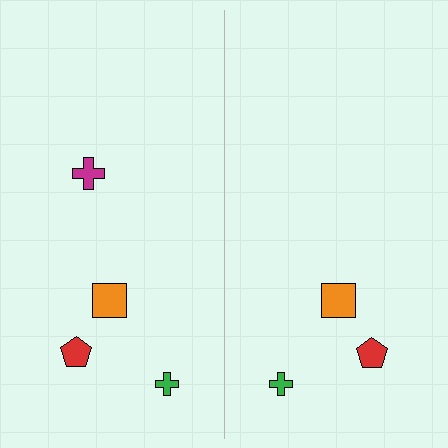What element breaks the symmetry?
A magenta cross is missing from the right side.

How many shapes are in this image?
There are 7 shapes in this image.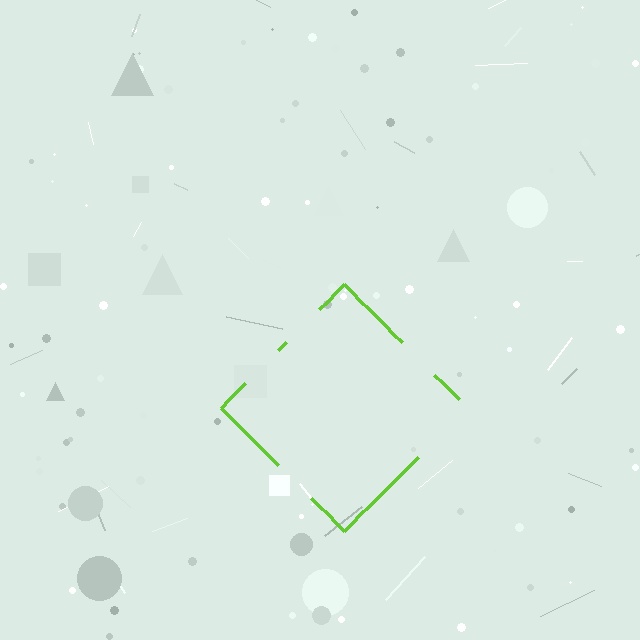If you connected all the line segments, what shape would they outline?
They would outline a diamond.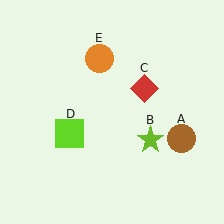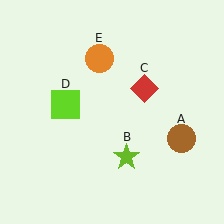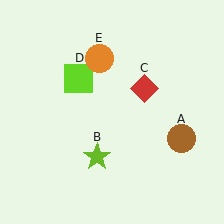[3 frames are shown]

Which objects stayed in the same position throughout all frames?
Brown circle (object A) and red diamond (object C) and orange circle (object E) remained stationary.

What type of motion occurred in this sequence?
The lime star (object B), lime square (object D) rotated clockwise around the center of the scene.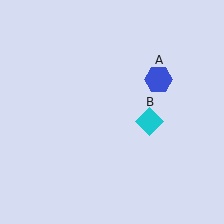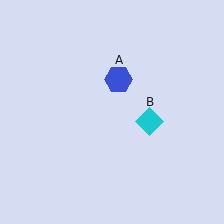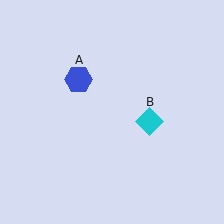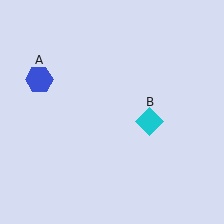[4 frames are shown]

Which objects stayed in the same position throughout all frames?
Cyan diamond (object B) remained stationary.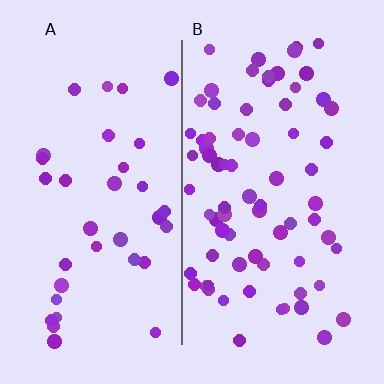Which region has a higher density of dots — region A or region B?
B (the right).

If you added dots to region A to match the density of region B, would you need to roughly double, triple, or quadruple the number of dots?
Approximately double.